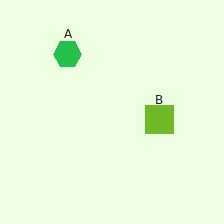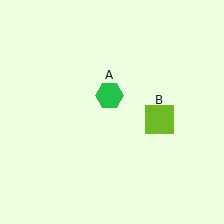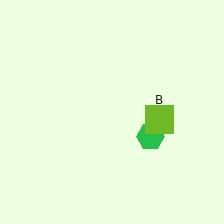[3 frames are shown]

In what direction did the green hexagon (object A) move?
The green hexagon (object A) moved down and to the right.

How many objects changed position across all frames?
1 object changed position: green hexagon (object A).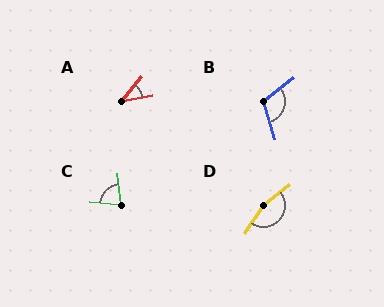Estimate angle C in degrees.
Approximately 78 degrees.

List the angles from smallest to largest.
A (39°), C (78°), B (111°), D (160°).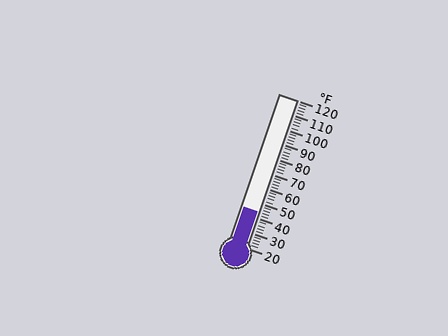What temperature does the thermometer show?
The thermometer shows approximately 44°F.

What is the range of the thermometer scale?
The thermometer scale ranges from 20°F to 120°F.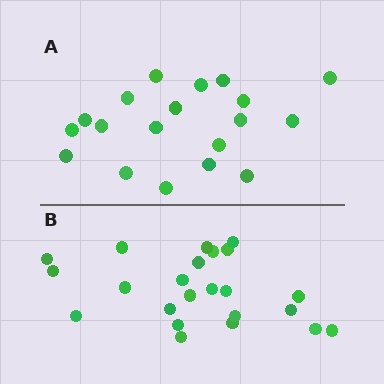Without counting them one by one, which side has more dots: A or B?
Region B (the bottom region) has more dots.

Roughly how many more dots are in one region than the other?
Region B has about 4 more dots than region A.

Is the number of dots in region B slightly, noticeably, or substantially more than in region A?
Region B has only slightly more — the two regions are fairly close. The ratio is roughly 1.2 to 1.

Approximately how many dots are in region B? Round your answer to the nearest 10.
About 20 dots. (The exact count is 23, which rounds to 20.)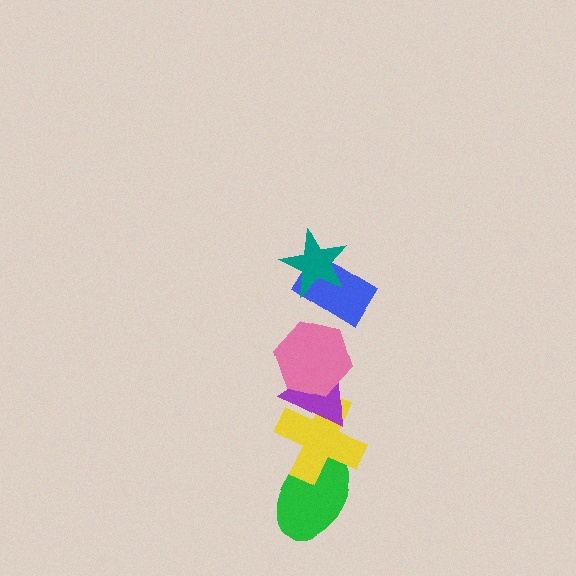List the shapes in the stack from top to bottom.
From top to bottom: the teal star, the blue rectangle, the pink hexagon, the purple triangle, the yellow cross, the green ellipse.